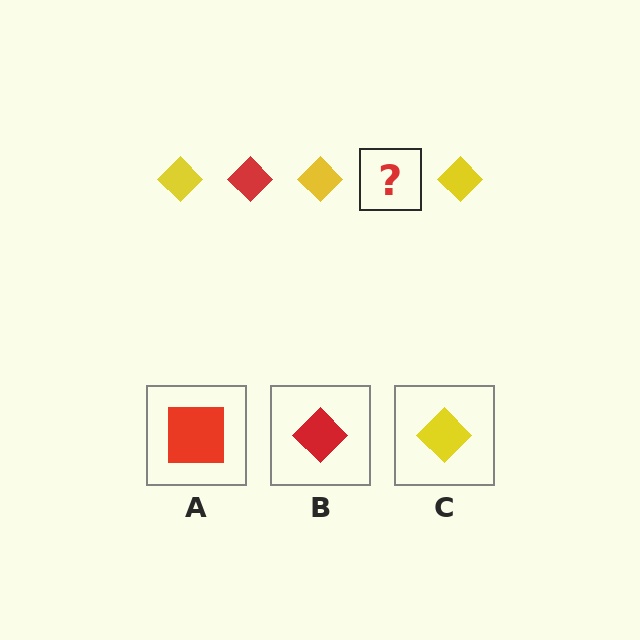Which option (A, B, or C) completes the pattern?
B.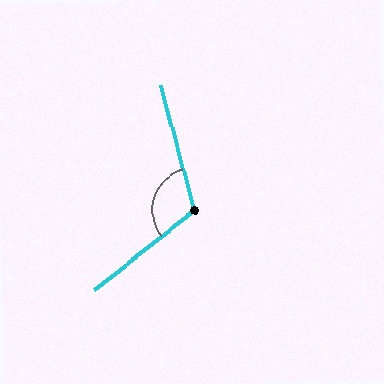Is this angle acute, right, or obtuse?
It is obtuse.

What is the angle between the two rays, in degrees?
Approximately 114 degrees.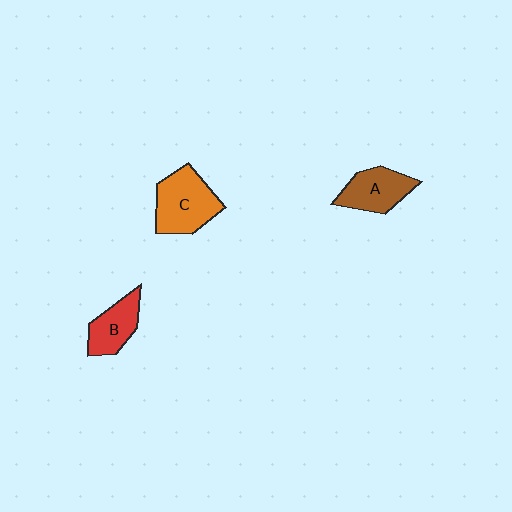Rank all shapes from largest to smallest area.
From largest to smallest: C (orange), A (brown), B (red).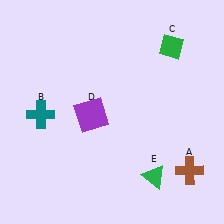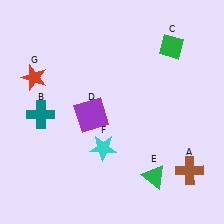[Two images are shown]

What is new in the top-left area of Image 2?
A red star (G) was added in the top-left area of Image 2.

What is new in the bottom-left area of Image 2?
A cyan star (F) was added in the bottom-left area of Image 2.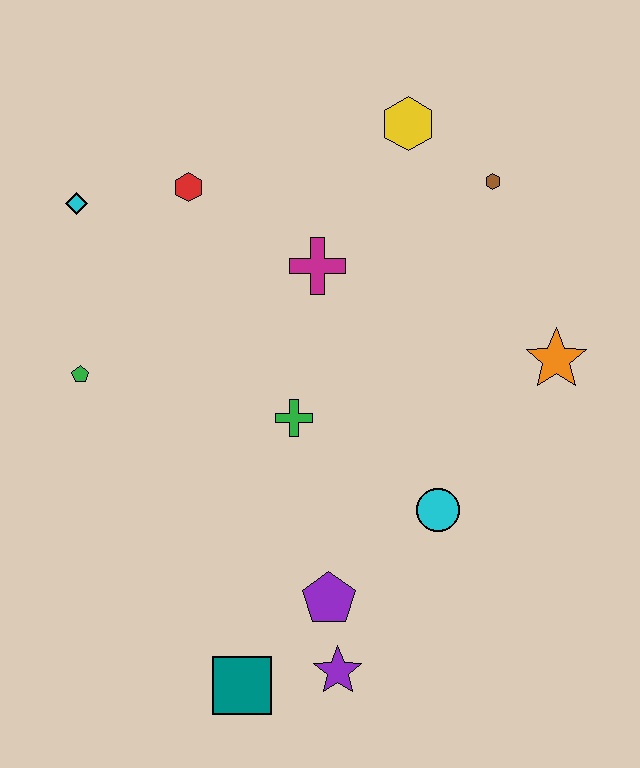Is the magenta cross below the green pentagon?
No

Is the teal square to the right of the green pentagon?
Yes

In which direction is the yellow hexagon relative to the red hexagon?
The yellow hexagon is to the right of the red hexagon.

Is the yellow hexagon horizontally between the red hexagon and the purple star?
No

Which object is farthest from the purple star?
The yellow hexagon is farthest from the purple star.